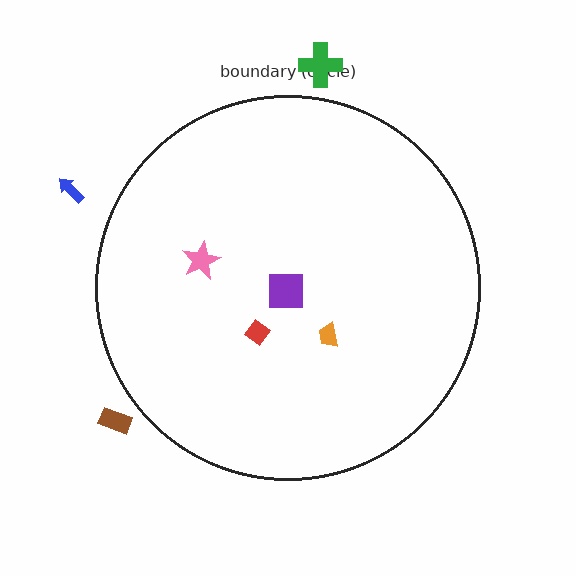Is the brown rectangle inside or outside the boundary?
Outside.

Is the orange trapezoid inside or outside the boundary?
Inside.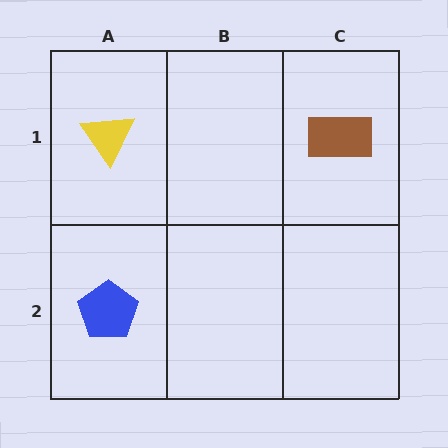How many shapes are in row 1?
2 shapes.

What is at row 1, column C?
A brown rectangle.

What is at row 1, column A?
A yellow triangle.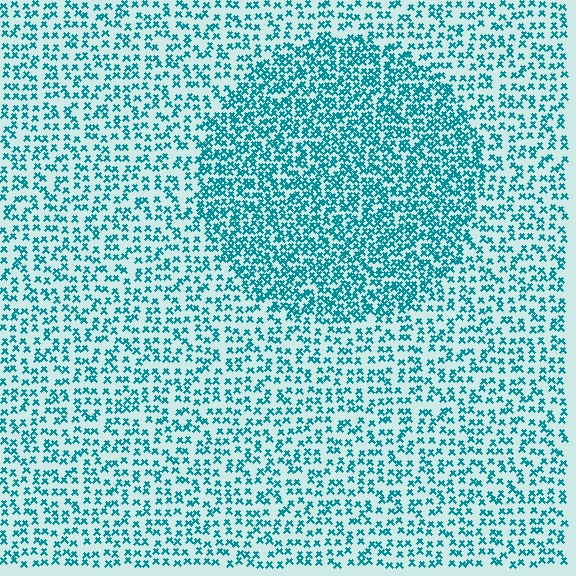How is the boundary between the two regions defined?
The boundary is defined by a change in element density (approximately 1.9x ratio). All elements are the same color, size, and shape.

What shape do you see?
I see a circle.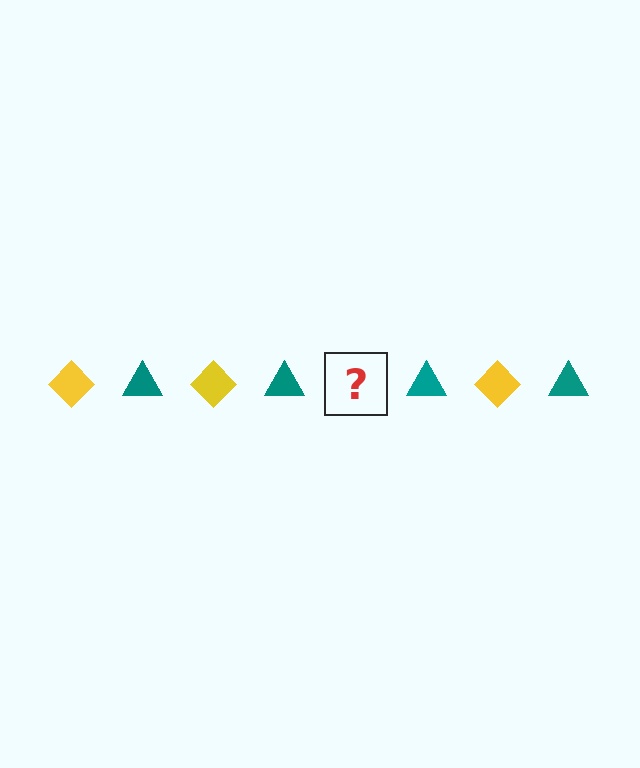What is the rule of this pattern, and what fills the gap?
The rule is that the pattern alternates between yellow diamond and teal triangle. The gap should be filled with a yellow diamond.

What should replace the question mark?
The question mark should be replaced with a yellow diamond.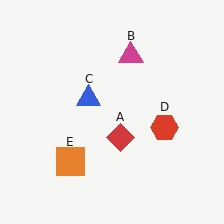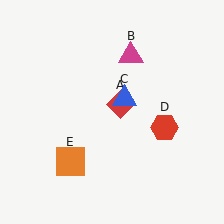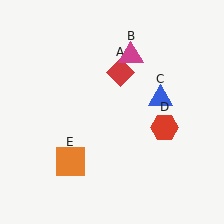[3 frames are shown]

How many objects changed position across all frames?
2 objects changed position: red diamond (object A), blue triangle (object C).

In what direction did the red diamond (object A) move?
The red diamond (object A) moved up.